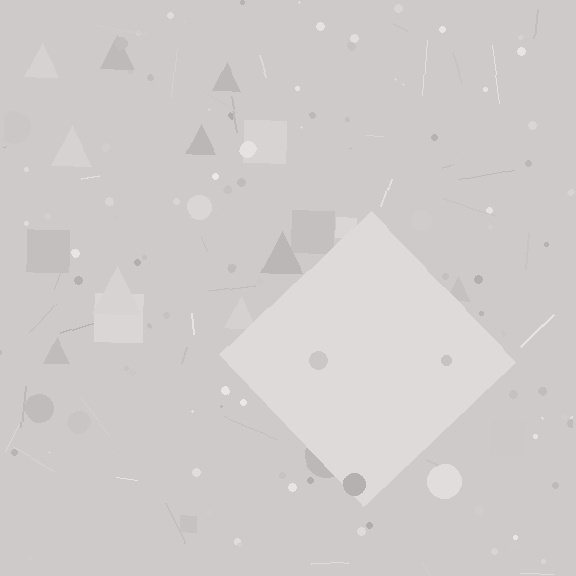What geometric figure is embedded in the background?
A diamond is embedded in the background.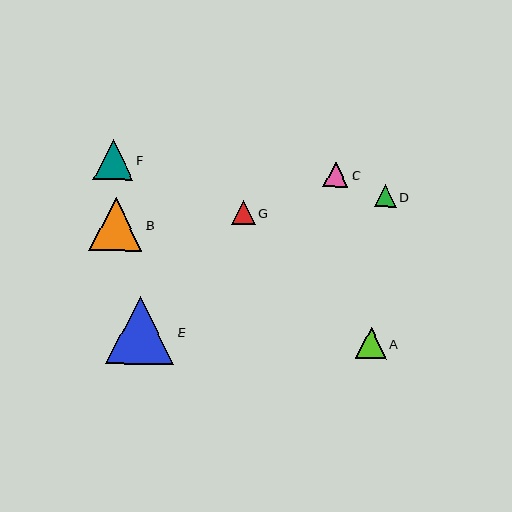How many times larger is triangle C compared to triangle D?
Triangle C is approximately 1.1 times the size of triangle D.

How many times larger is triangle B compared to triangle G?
Triangle B is approximately 2.2 times the size of triangle G.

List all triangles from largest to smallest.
From largest to smallest: E, B, F, A, C, G, D.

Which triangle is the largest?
Triangle E is the largest with a size of approximately 68 pixels.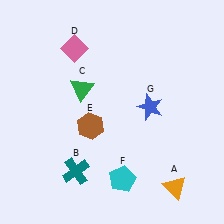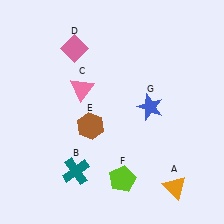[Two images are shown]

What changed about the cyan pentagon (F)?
In Image 1, F is cyan. In Image 2, it changed to lime.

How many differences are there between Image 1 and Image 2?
There are 2 differences between the two images.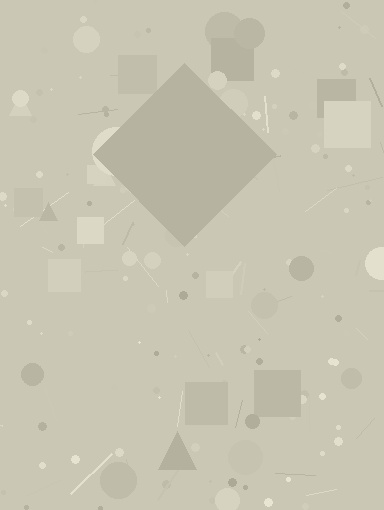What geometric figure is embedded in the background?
A diamond is embedded in the background.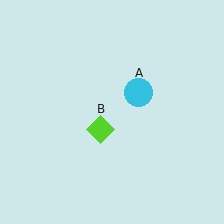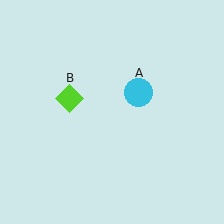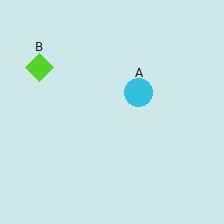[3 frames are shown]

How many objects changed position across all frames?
1 object changed position: lime diamond (object B).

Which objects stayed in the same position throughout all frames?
Cyan circle (object A) remained stationary.